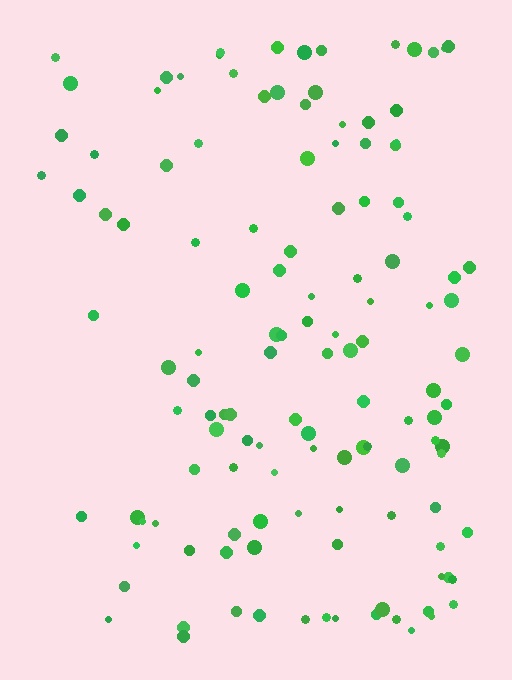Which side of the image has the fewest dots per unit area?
The left.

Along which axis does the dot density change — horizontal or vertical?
Horizontal.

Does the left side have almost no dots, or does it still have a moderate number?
Still a moderate number, just noticeably fewer than the right.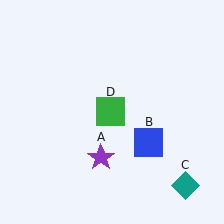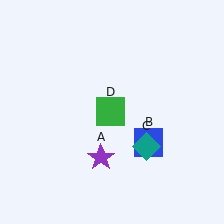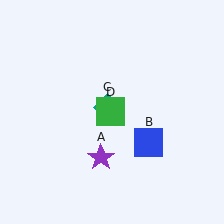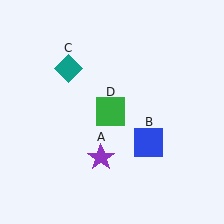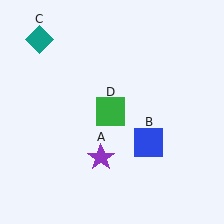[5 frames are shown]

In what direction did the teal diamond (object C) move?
The teal diamond (object C) moved up and to the left.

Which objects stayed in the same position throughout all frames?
Purple star (object A) and blue square (object B) and green square (object D) remained stationary.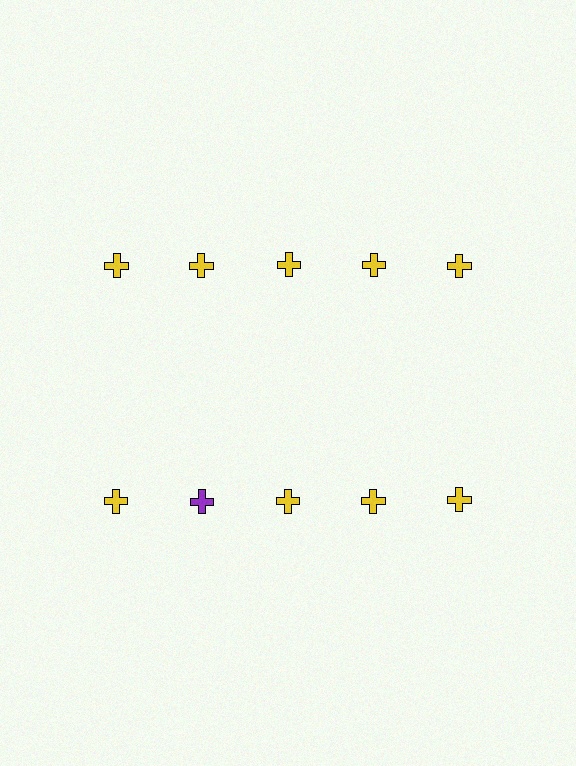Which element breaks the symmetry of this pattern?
The purple cross in the second row, second from left column breaks the symmetry. All other shapes are yellow crosses.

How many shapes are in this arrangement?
There are 10 shapes arranged in a grid pattern.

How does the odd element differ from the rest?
It has a different color: purple instead of yellow.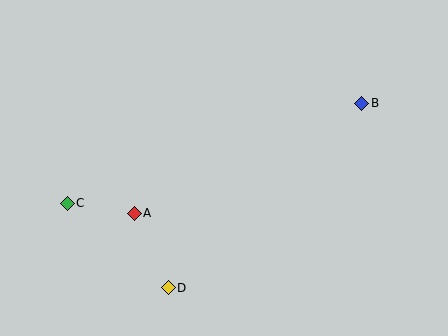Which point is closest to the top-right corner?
Point B is closest to the top-right corner.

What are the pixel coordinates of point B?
Point B is at (362, 103).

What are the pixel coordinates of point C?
Point C is at (67, 203).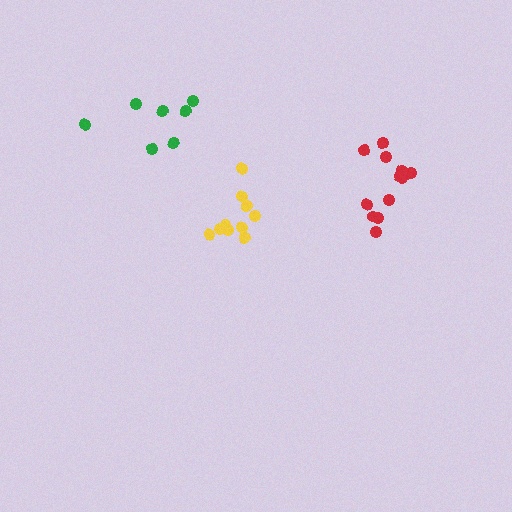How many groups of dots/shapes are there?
There are 3 groups.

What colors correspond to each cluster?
The clusters are colored: red, green, yellow.